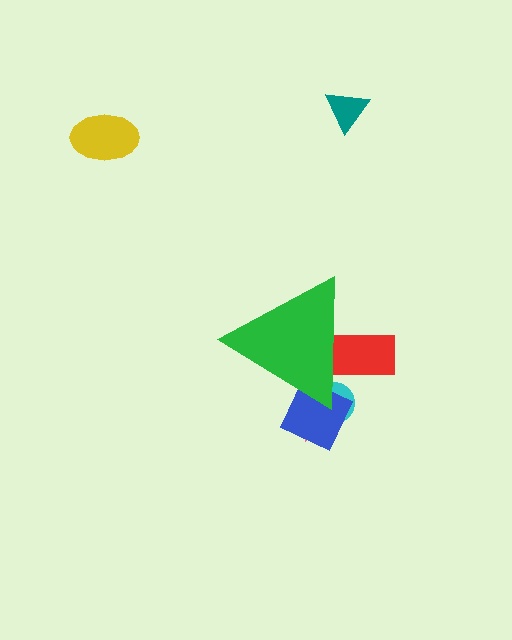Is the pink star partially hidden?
Yes, the pink star is partially hidden behind the green triangle.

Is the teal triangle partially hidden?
No, the teal triangle is fully visible.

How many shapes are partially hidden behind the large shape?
4 shapes are partially hidden.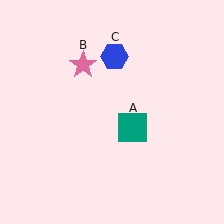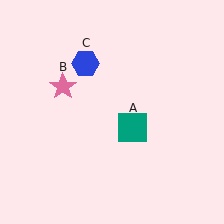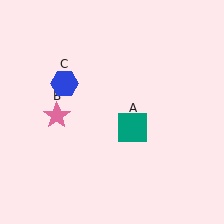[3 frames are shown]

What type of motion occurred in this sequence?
The pink star (object B), blue hexagon (object C) rotated counterclockwise around the center of the scene.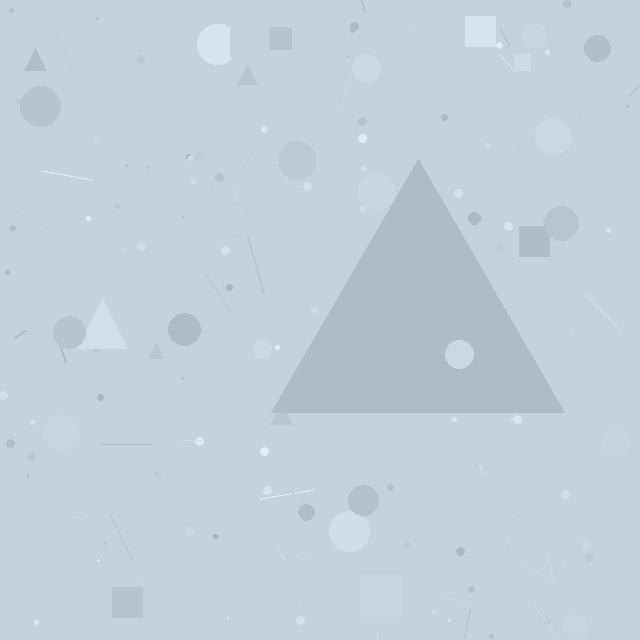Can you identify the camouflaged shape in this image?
The camouflaged shape is a triangle.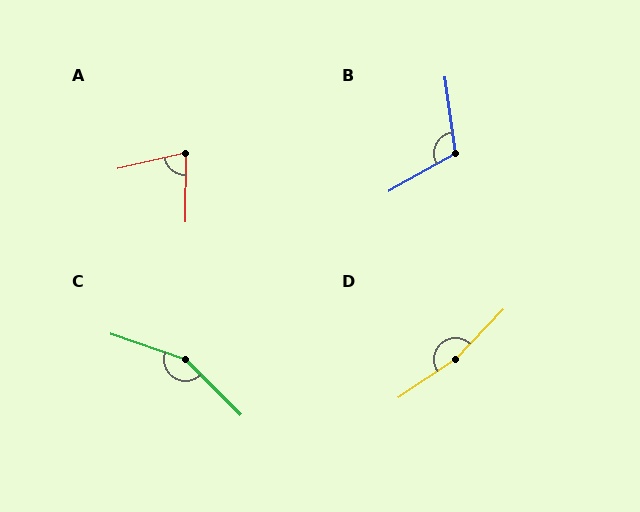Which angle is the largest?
D, at approximately 168 degrees.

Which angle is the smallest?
A, at approximately 76 degrees.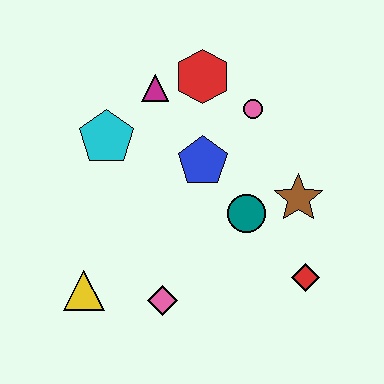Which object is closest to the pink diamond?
The yellow triangle is closest to the pink diamond.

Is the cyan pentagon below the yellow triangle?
No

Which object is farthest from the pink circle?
The yellow triangle is farthest from the pink circle.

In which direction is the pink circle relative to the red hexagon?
The pink circle is to the right of the red hexagon.